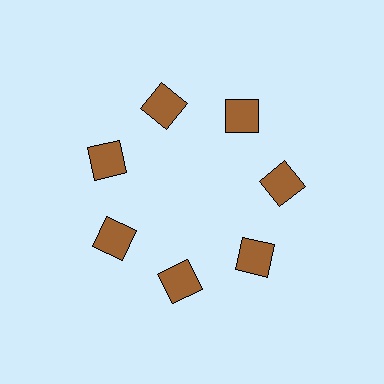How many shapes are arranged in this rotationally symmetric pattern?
There are 7 shapes, arranged in 7 groups of 1.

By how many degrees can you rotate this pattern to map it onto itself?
The pattern maps onto itself every 51 degrees of rotation.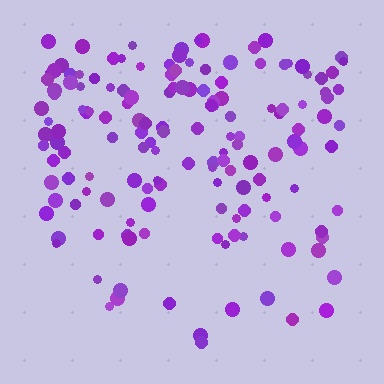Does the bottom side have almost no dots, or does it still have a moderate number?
Still a moderate number, just noticeably fewer than the top.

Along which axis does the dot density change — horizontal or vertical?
Vertical.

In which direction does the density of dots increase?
From bottom to top, with the top side densest.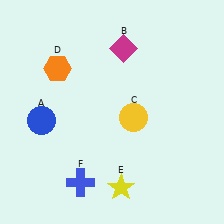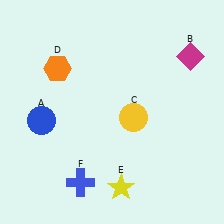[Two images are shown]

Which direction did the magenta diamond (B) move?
The magenta diamond (B) moved right.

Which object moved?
The magenta diamond (B) moved right.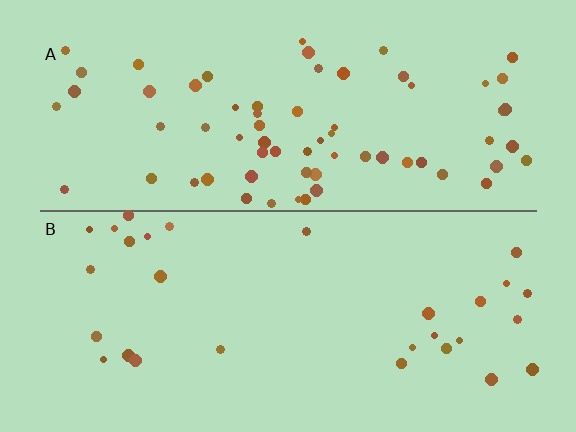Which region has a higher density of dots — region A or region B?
A (the top).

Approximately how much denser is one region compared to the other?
Approximately 2.3× — region A over region B.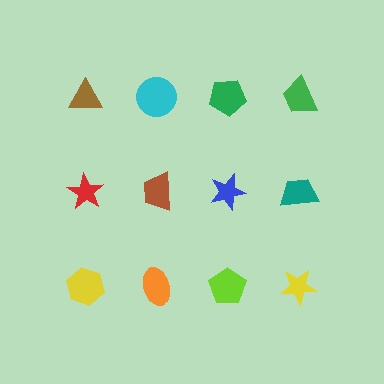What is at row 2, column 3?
A blue star.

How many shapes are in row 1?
4 shapes.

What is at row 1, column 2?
A cyan circle.